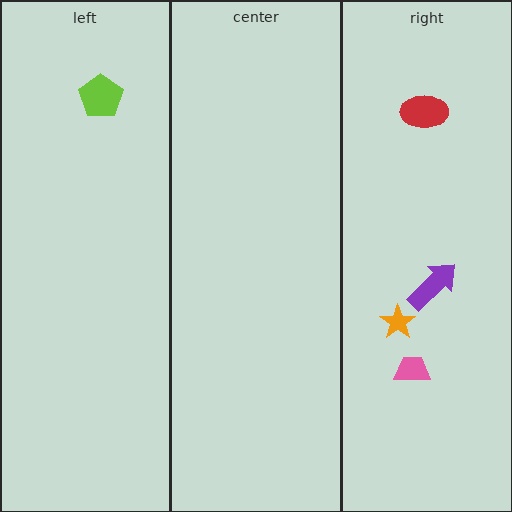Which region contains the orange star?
The right region.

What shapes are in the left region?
The lime pentagon.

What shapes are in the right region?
The purple arrow, the pink trapezoid, the red ellipse, the orange star.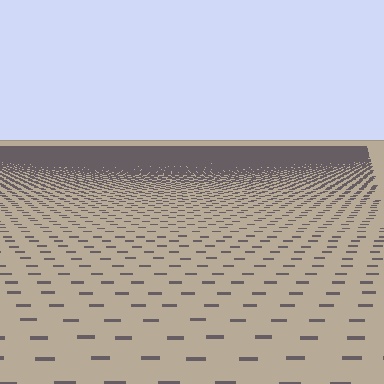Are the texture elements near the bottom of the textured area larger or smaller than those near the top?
Larger. Near the bottom, elements are closer to the viewer and appear at a bigger on-screen size.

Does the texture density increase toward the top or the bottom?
Density increases toward the top.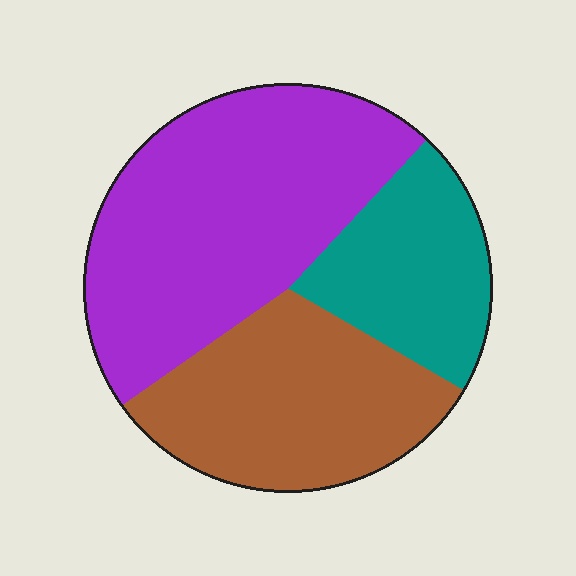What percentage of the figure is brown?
Brown covers 32% of the figure.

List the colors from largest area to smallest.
From largest to smallest: purple, brown, teal.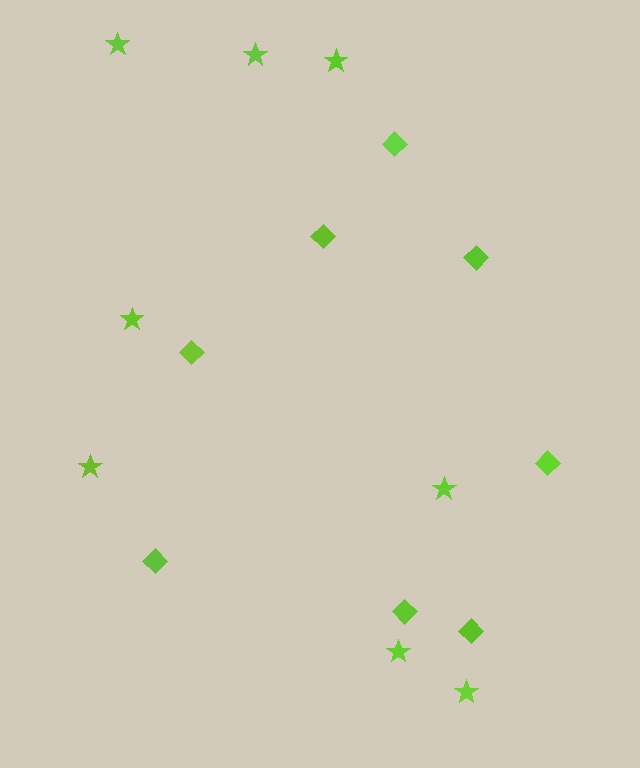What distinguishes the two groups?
There are 2 groups: one group of diamonds (8) and one group of stars (8).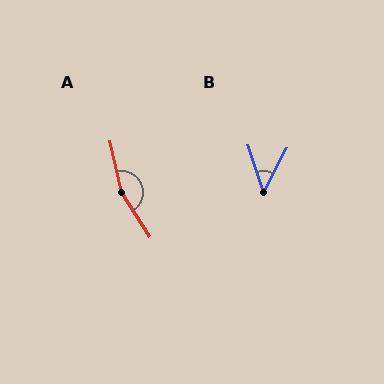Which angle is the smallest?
B, at approximately 47 degrees.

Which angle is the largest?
A, at approximately 160 degrees.